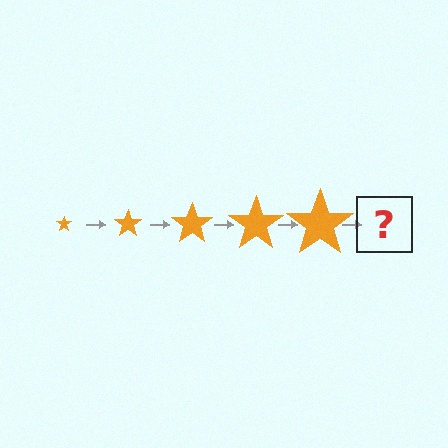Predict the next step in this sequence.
The next step is an orange star, larger than the previous one.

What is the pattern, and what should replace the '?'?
The pattern is that the star gets progressively larger each step. The '?' should be an orange star, larger than the previous one.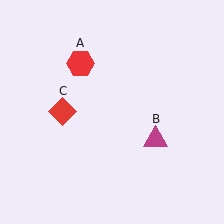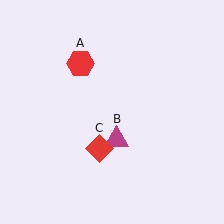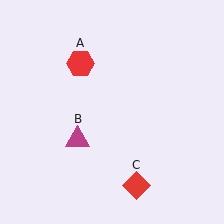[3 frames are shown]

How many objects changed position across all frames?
2 objects changed position: magenta triangle (object B), red diamond (object C).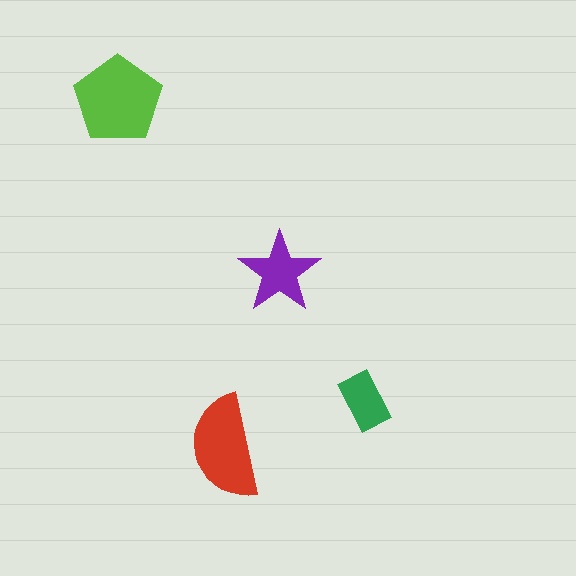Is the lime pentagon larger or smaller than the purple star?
Larger.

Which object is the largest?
The lime pentagon.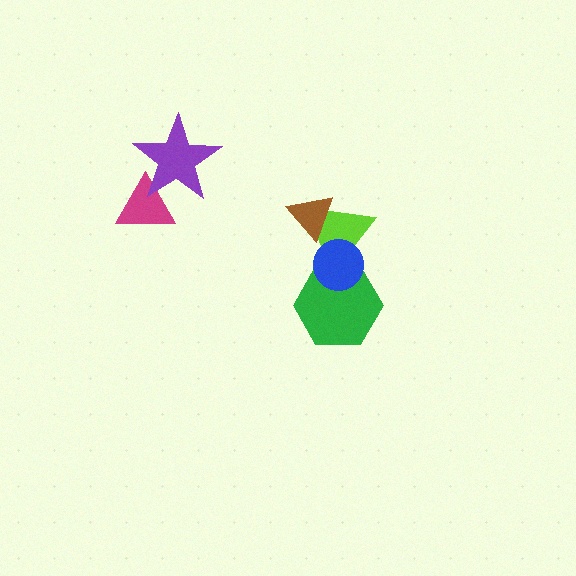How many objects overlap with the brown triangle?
1 object overlaps with the brown triangle.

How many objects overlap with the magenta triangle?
1 object overlaps with the magenta triangle.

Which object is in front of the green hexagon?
The blue circle is in front of the green hexagon.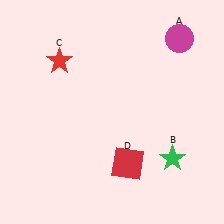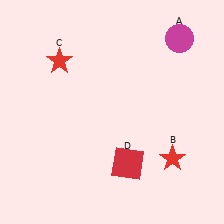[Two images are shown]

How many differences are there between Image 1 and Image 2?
There is 1 difference between the two images.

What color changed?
The star (B) changed from green in Image 1 to red in Image 2.